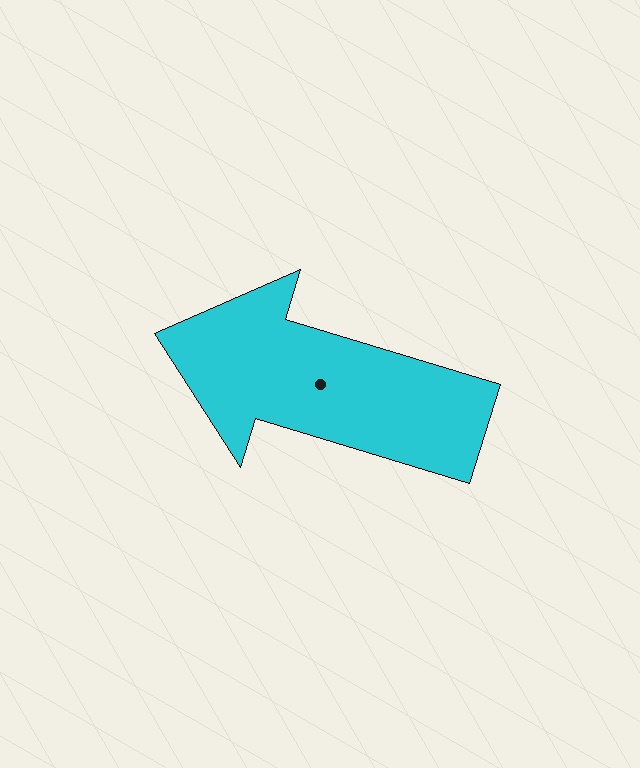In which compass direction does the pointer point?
West.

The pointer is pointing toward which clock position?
Roughly 10 o'clock.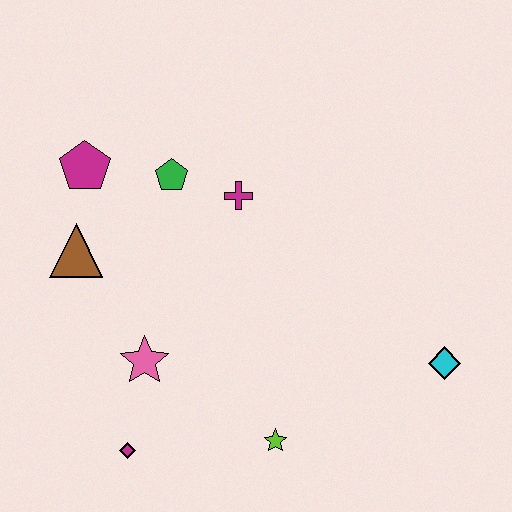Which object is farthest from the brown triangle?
The cyan diamond is farthest from the brown triangle.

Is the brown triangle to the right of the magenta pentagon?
No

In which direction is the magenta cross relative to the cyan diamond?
The magenta cross is to the left of the cyan diamond.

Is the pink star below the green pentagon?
Yes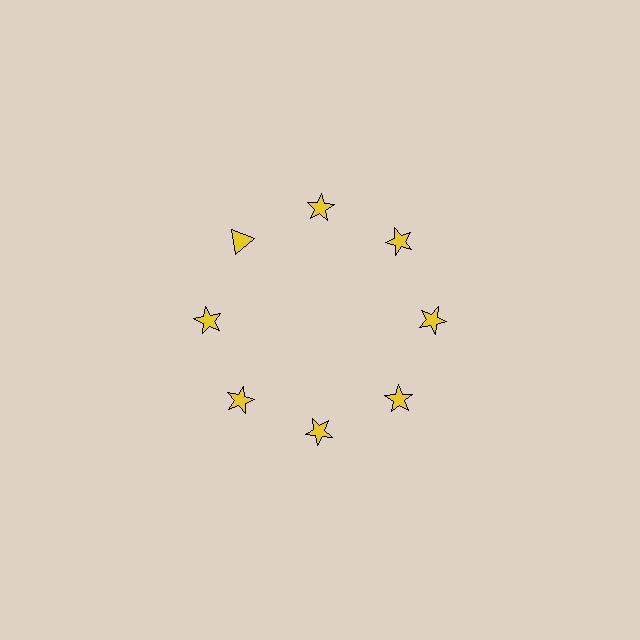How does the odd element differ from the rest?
It has a different shape: triangle instead of star.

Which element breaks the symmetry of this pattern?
The yellow triangle at roughly the 10 o'clock position breaks the symmetry. All other shapes are yellow stars.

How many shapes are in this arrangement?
There are 8 shapes arranged in a ring pattern.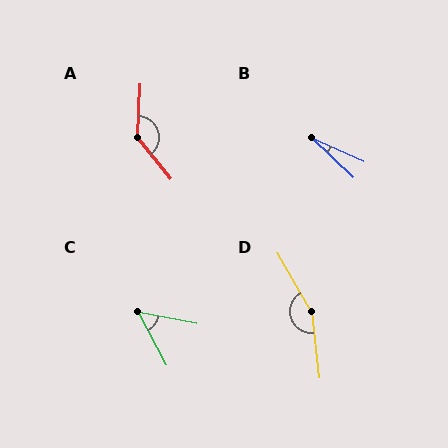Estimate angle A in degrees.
Approximately 139 degrees.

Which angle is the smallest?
B, at approximately 19 degrees.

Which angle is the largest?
D, at approximately 157 degrees.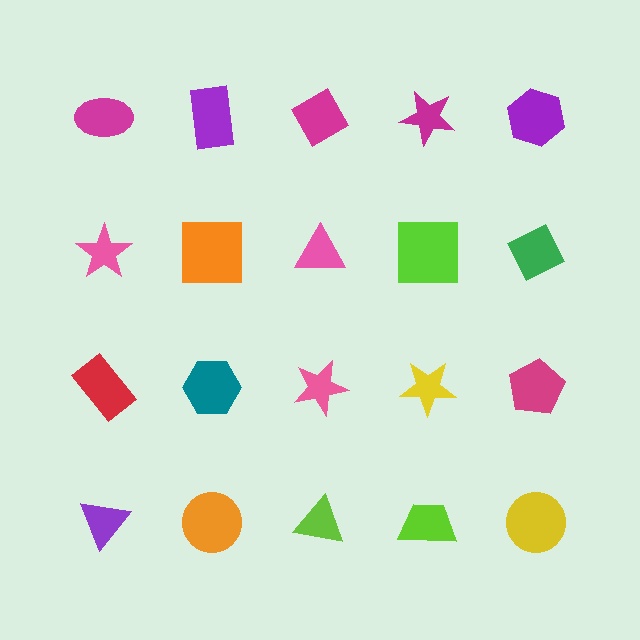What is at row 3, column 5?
A magenta pentagon.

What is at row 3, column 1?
A red rectangle.